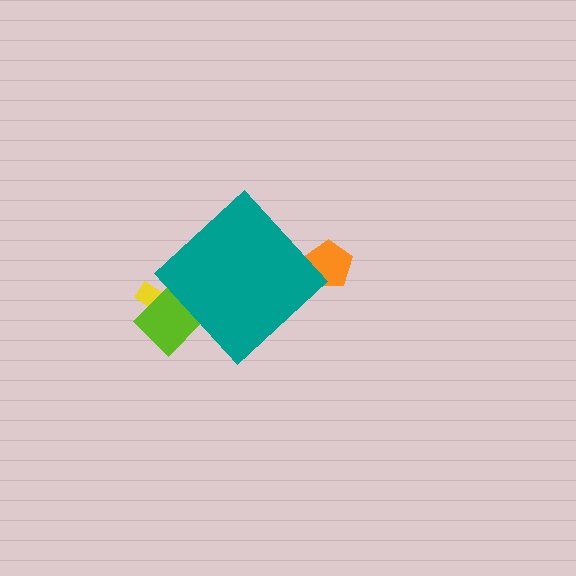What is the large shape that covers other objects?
A teal diamond.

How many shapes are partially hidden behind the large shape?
3 shapes are partially hidden.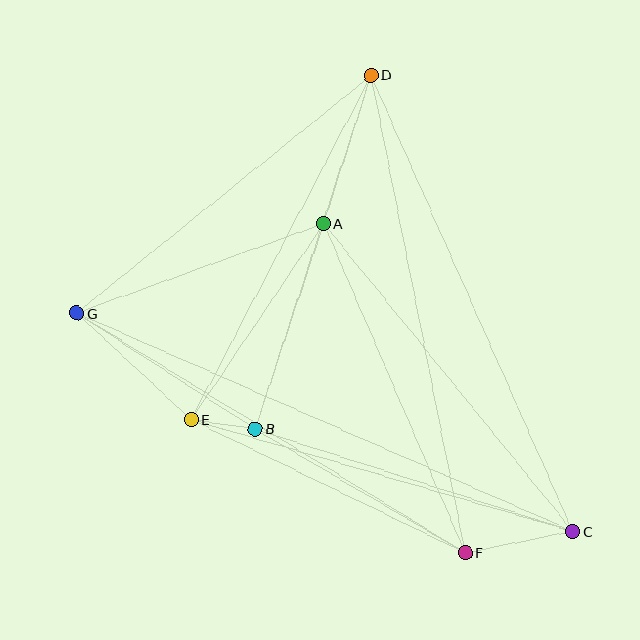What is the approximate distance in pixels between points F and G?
The distance between F and G is approximately 456 pixels.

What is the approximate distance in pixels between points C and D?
The distance between C and D is approximately 499 pixels.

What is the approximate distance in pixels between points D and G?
The distance between D and G is approximately 378 pixels.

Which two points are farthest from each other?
Points C and G are farthest from each other.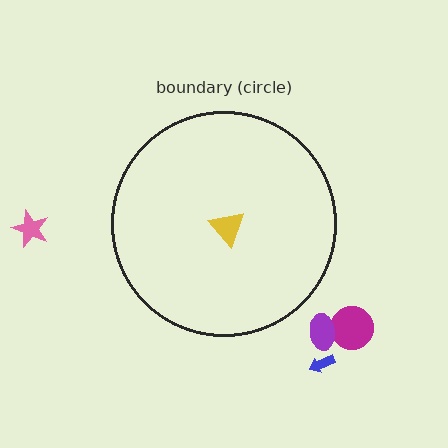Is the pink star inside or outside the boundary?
Outside.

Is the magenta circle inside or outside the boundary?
Outside.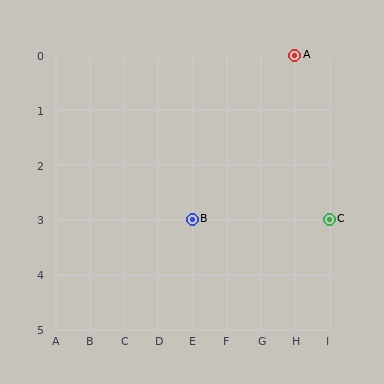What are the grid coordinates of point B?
Point B is at grid coordinates (E, 3).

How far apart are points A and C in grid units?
Points A and C are 1 column and 3 rows apart (about 3.2 grid units diagonally).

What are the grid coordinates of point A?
Point A is at grid coordinates (H, 0).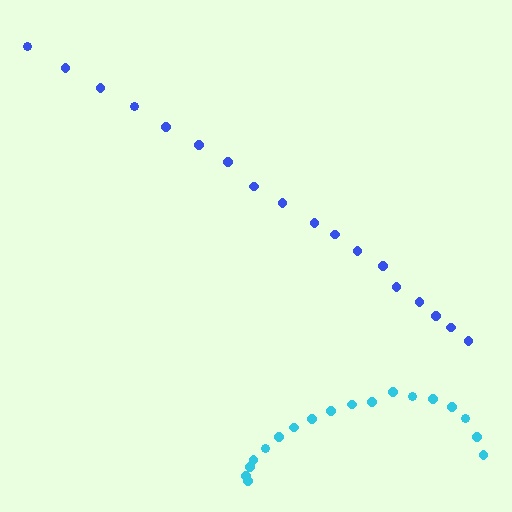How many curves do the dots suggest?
There are 2 distinct paths.